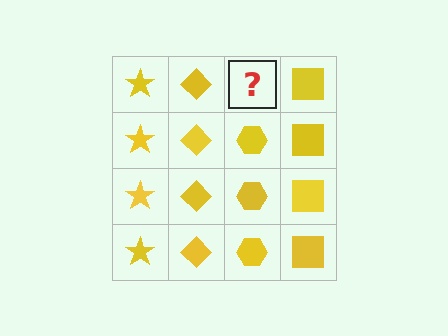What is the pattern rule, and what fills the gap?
The rule is that each column has a consistent shape. The gap should be filled with a yellow hexagon.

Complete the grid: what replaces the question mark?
The question mark should be replaced with a yellow hexagon.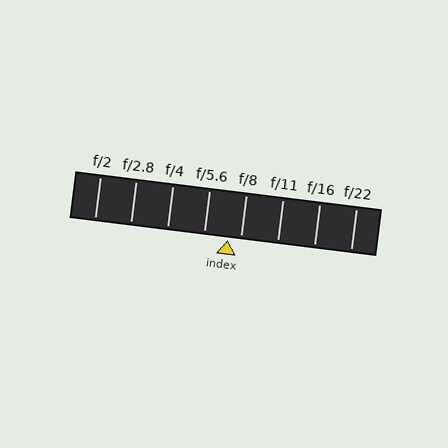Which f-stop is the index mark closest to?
The index mark is closest to f/8.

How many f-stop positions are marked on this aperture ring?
There are 8 f-stop positions marked.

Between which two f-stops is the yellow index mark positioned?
The index mark is between f/5.6 and f/8.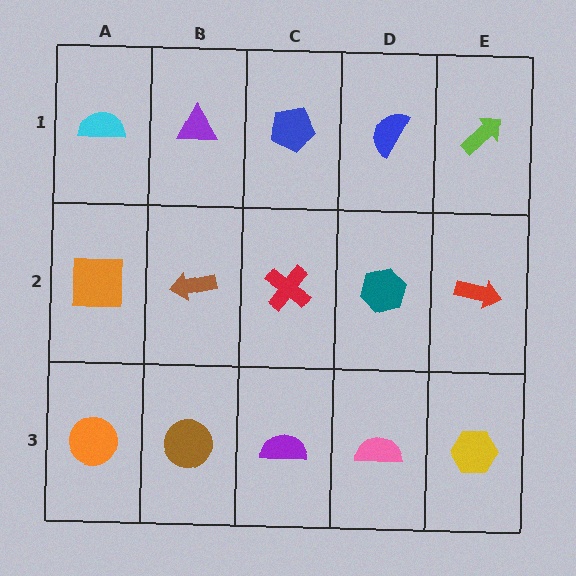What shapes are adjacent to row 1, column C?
A red cross (row 2, column C), a purple triangle (row 1, column B), a blue semicircle (row 1, column D).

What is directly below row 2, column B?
A brown circle.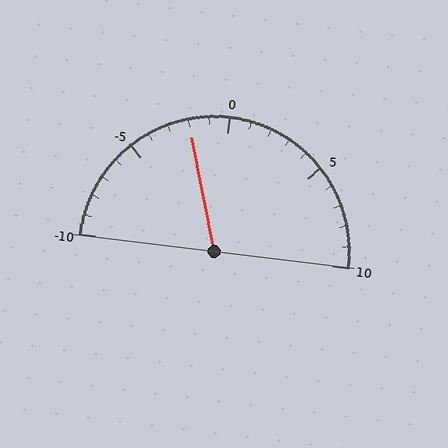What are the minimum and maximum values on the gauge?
The gauge ranges from -10 to 10.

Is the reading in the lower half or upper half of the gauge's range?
The reading is in the lower half of the range (-10 to 10).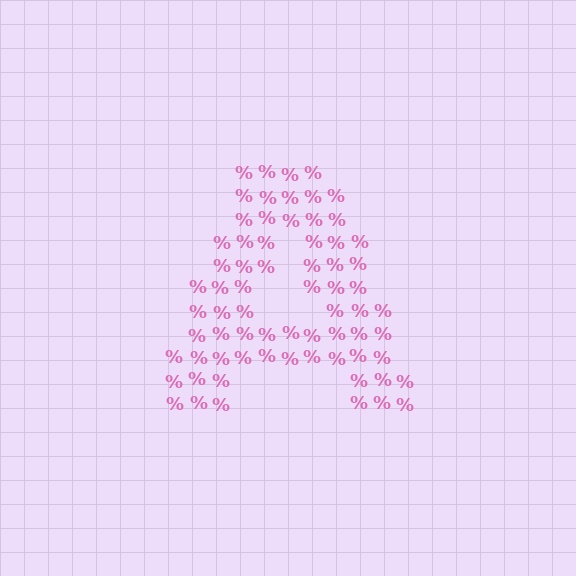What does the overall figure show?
The overall figure shows the letter A.